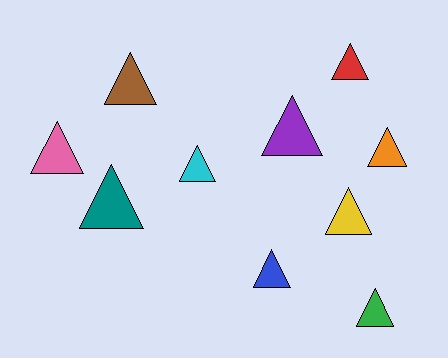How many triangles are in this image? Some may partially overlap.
There are 10 triangles.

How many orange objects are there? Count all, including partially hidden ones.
There is 1 orange object.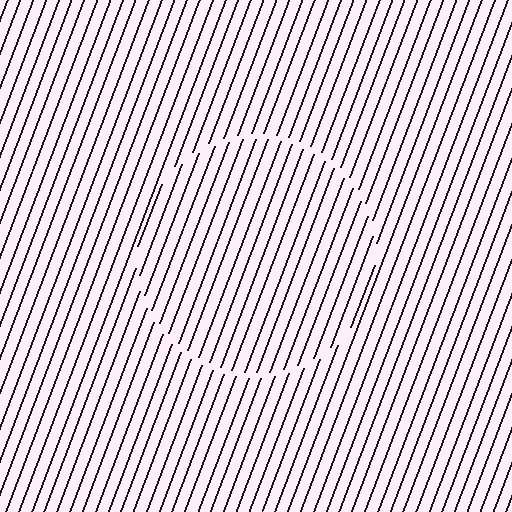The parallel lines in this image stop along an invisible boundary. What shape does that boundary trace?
An illusory circle. The interior of the shape contains the same grating, shifted by half a period — the contour is defined by the phase discontinuity where line-ends from the inner and outer gratings abut.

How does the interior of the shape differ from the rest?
The interior of the shape contains the same grating, shifted by half a period — the contour is defined by the phase discontinuity where line-ends from the inner and outer gratings abut.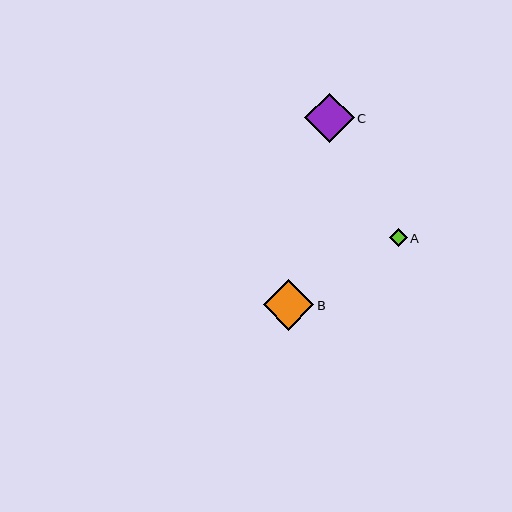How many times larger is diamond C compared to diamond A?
Diamond C is approximately 2.7 times the size of diamond A.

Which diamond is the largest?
Diamond B is the largest with a size of approximately 51 pixels.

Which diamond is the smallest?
Diamond A is the smallest with a size of approximately 18 pixels.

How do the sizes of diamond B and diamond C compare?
Diamond B and diamond C are approximately the same size.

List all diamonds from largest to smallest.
From largest to smallest: B, C, A.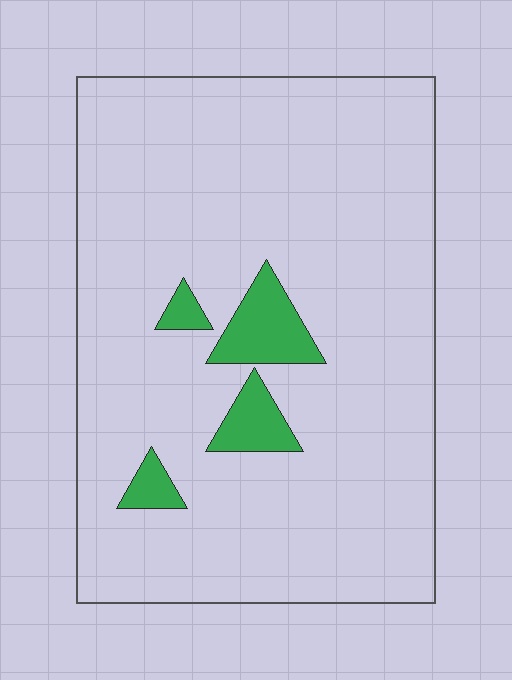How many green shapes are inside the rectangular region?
4.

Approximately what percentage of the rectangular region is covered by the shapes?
Approximately 10%.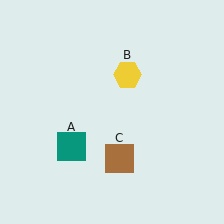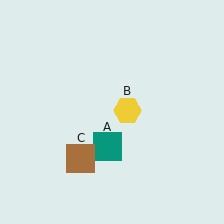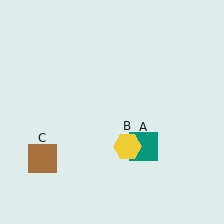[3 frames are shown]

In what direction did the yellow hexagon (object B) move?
The yellow hexagon (object B) moved down.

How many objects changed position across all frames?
3 objects changed position: teal square (object A), yellow hexagon (object B), brown square (object C).